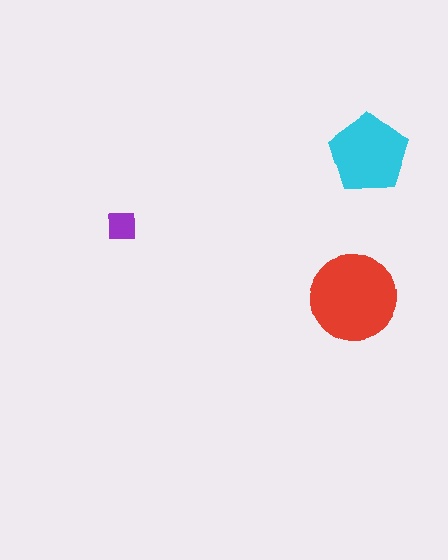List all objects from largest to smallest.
The red circle, the cyan pentagon, the purple square.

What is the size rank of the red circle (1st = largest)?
1st.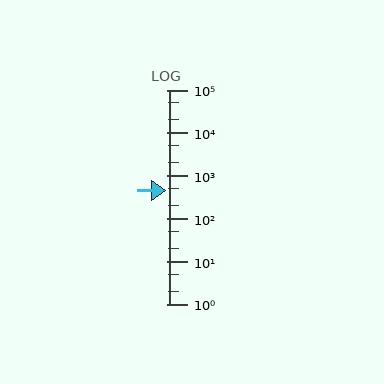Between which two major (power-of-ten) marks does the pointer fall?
The pointer is between 100 and 1000.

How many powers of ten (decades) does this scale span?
The scale spans 5 decades, from 1 to 100000.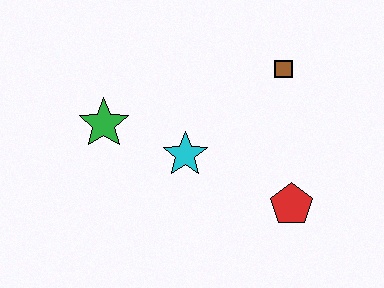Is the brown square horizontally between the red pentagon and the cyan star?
Yes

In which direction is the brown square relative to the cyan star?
The brown square is to the right of the cyan star.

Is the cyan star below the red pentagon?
No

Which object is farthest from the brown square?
The green star is farthest from the brown square.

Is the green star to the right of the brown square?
No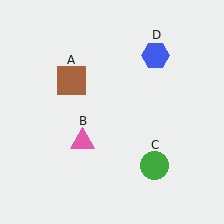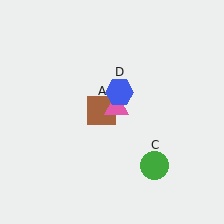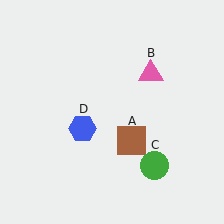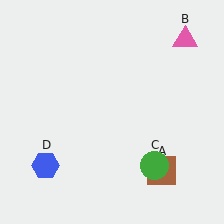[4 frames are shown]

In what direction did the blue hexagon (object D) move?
The blue hexagon (object D) moved down and to the left.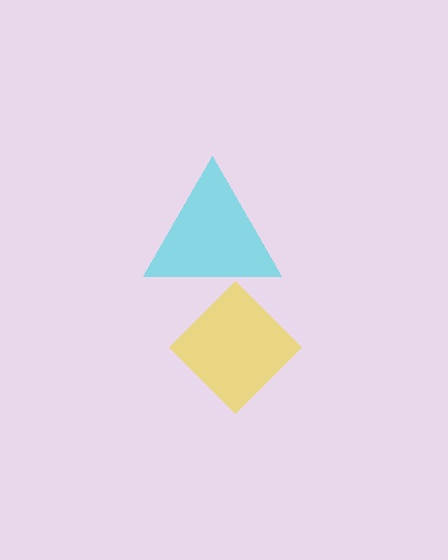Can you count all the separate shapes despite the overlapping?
Yes, there are 2 separate shapes.